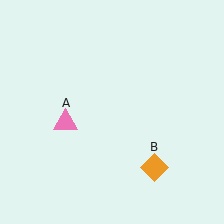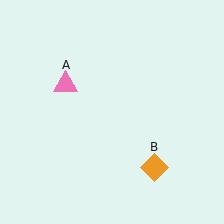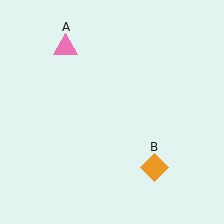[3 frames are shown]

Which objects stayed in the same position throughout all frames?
Orange diamond (object B) remained stationary.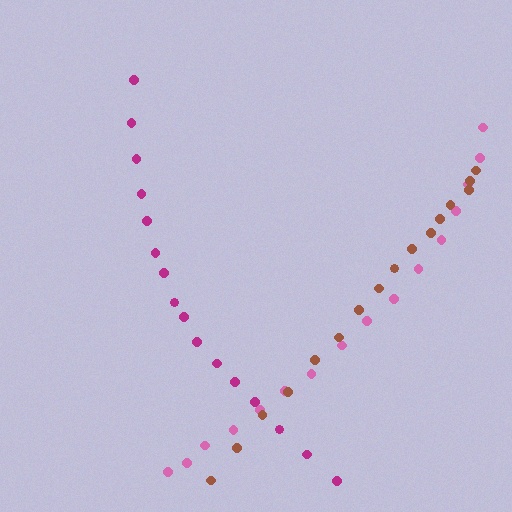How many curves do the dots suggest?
There are 3 distinct paths.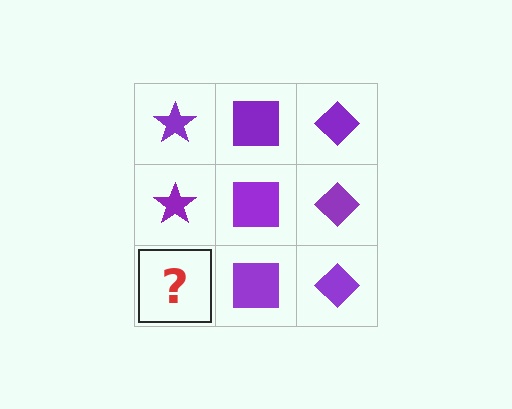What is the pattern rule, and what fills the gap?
The rule is that each column has a consistent shape. The gap should be filled with a purple star.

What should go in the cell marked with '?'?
The missing cell should contain a purple star.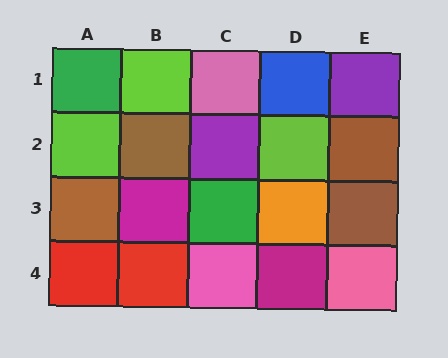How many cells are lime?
3 cells are lime.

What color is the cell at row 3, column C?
Green.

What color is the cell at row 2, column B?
Brown.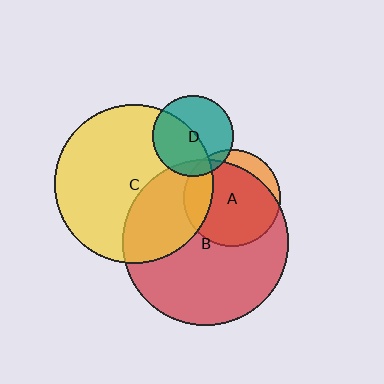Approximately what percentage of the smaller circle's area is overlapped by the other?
Approximately 35%.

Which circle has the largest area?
Circle B (red).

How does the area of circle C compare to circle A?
Approximately 2.7 times.